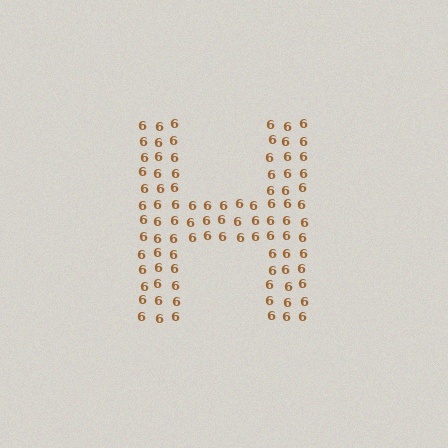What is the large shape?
The large shape is the letter H.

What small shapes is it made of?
It is made of small digit 6's.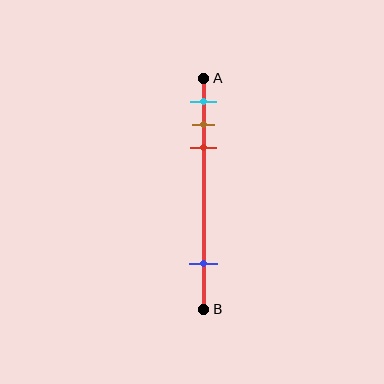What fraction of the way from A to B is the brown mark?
The brown mark is approximately 20% (0.2) of the way from A to B.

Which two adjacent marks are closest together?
The brown and red marks are the closest adjacent pair.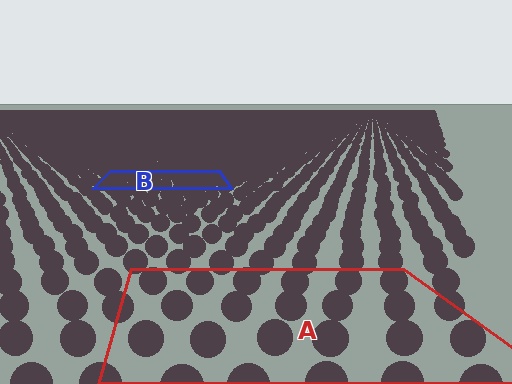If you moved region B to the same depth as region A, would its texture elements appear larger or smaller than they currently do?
They would appear larger. At a closer depth, the same texture elements are projected at a bigger on-screen size.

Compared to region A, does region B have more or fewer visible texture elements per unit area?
Region B has more texture elements per unit area — they are packed more densely because it is farther away.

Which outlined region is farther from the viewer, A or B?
Region B is farther from the viewer — the texture elements inside it appear smaller and more densely packed.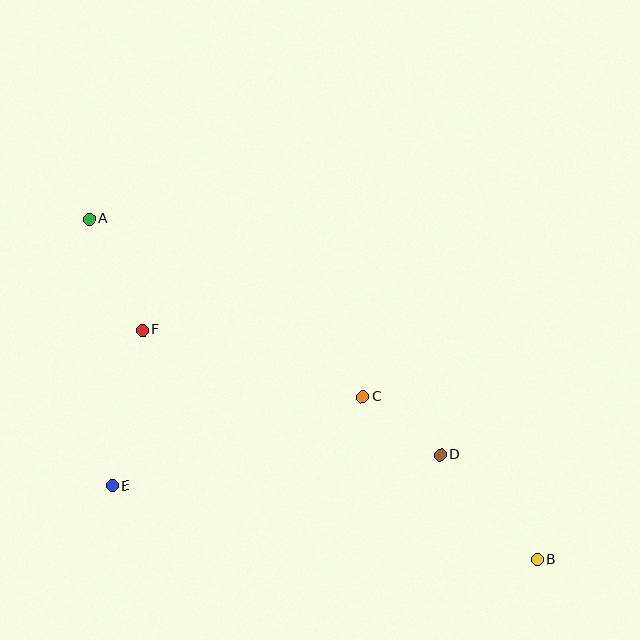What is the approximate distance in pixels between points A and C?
The distance between A and C is approximately 326 pixels.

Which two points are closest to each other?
Points C and D are closest to each other.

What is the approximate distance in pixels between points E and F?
The distance between E and F is approximately 159 pixels.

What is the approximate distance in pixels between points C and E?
The distance between C and E is approximately 265 pixels.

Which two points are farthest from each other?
Points A and B are farthest from each other.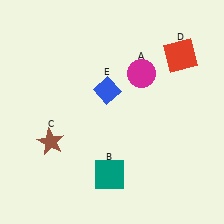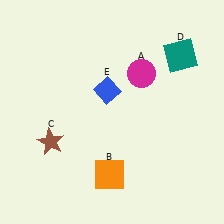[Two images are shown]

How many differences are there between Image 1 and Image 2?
There are 2 differences between the two images.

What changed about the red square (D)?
In Image 1, D is red. In Image 2, it changed to teal.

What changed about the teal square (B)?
In Image 1, B is teal. In Image 2, it changed to orange.